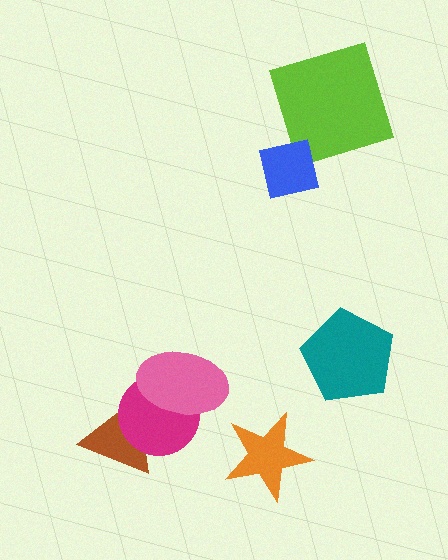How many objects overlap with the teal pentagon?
0 objects overlap with the teal pentagon.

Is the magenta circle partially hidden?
Yes, it is partially covered by another shape.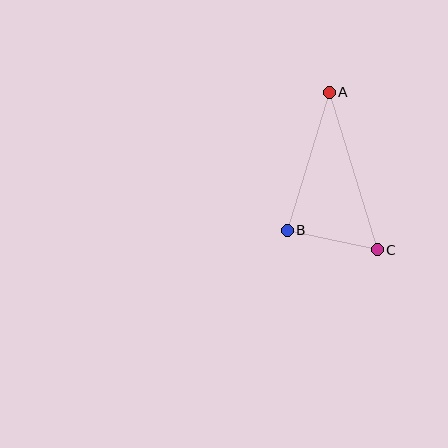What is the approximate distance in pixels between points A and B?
The distance between A and B is approximately 144 pixels.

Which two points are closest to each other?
Points B and C are closest to each other.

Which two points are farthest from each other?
Points A and C are farthest from each other.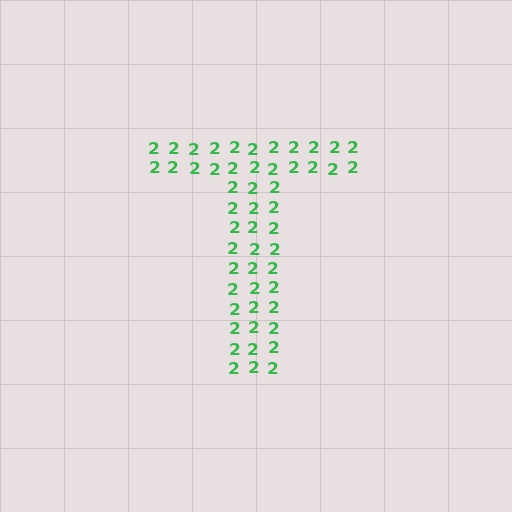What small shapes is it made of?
It is made of small digit 2's.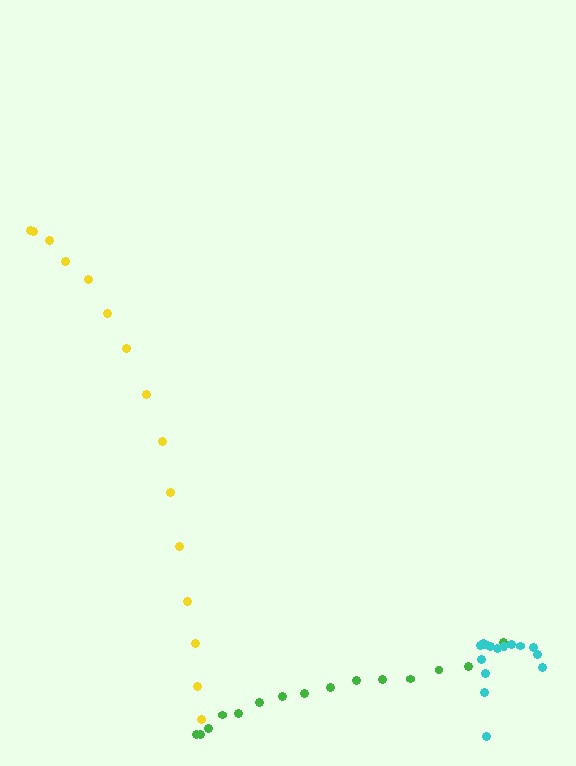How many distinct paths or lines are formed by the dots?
There are 3 distinct paths.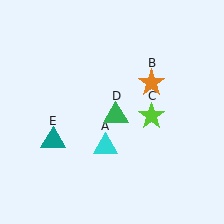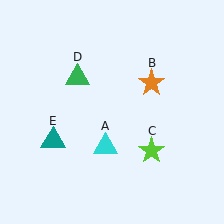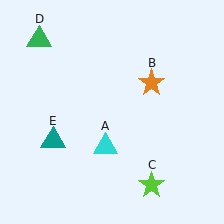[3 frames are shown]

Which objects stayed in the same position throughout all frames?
Cyan triangle (object A) and orange star (object B) and teal triangle (object E) remained stationary.